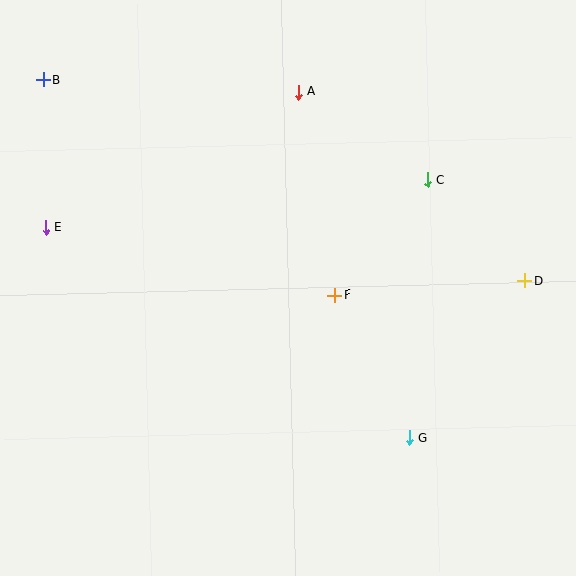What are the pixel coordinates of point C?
Point C is at (428, 180).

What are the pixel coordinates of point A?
Point A is at (298, 92).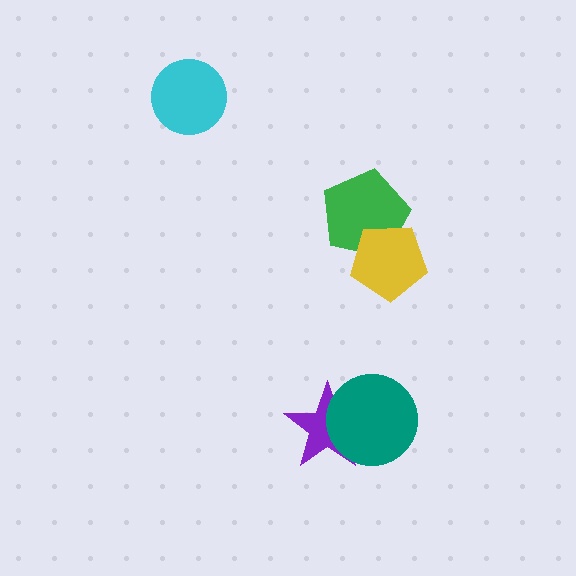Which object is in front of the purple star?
The teal circle is in front of the purple star.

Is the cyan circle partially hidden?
No, no other shape covers it.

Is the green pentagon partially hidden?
Yes, it is partially covered by another shape.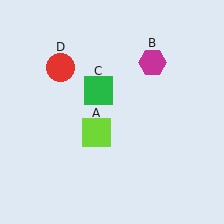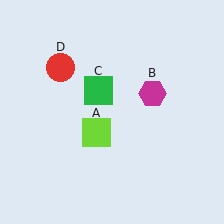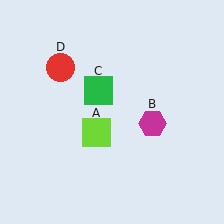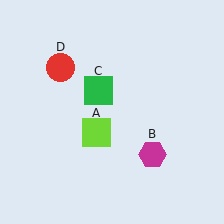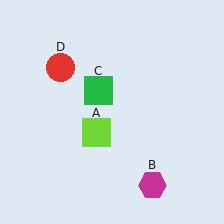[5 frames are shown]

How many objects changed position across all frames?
1 object changed position: magenta hexagon (object B).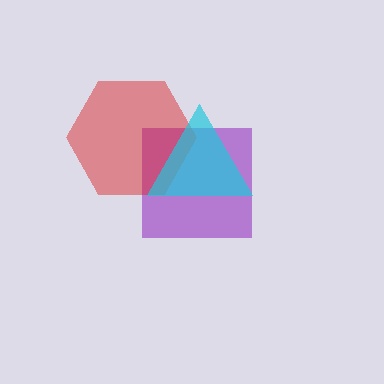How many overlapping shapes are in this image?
There are 3 overlapping shapes in the image.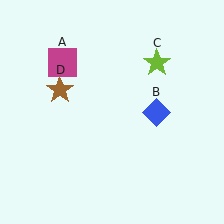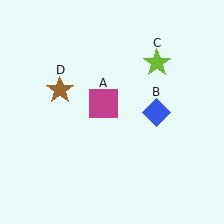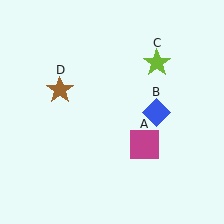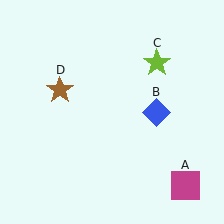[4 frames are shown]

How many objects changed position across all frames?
1 object changed position: magenta square (object A).